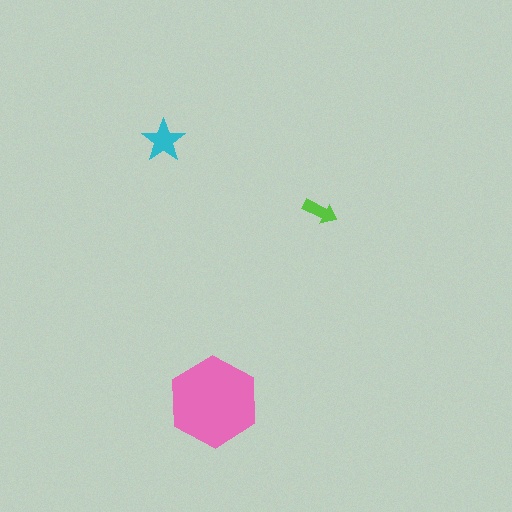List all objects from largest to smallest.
The pink hexagon, the cyan star, the lime arrow.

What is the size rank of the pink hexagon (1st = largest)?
1st.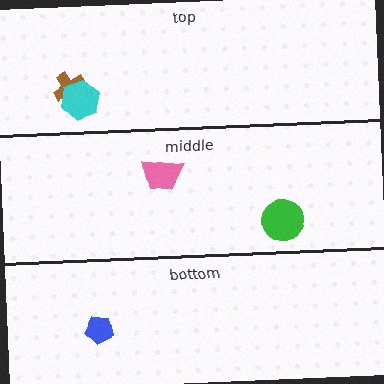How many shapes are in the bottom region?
1.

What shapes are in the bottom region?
The blue pentagon.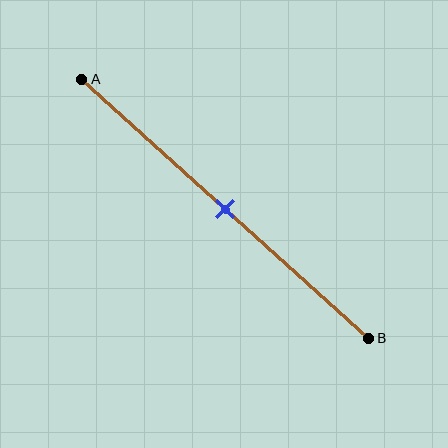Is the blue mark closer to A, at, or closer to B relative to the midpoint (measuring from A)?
The blue mark is approximately at the midpoint of segment AB.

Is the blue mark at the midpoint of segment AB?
Yes, the mark is approximately at the midpoint.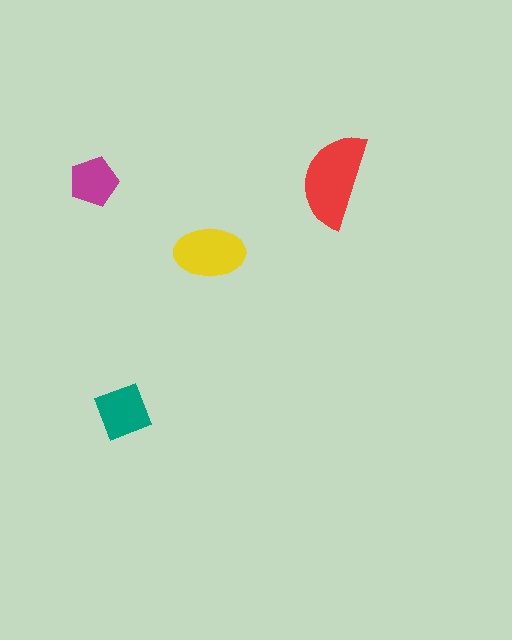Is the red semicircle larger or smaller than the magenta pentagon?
Larger.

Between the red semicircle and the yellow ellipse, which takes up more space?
The red semicircle.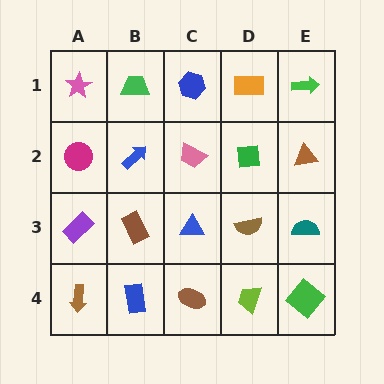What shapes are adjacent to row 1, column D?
A green square (row 2, column D), a blue hexagon (row 1, column C), a green arrow (row 1, column E).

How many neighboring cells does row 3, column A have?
3.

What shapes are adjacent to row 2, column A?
A pink star (row 1, column A), a purple rectangle (row 3, column A), a blue arrow (row 2, column B).